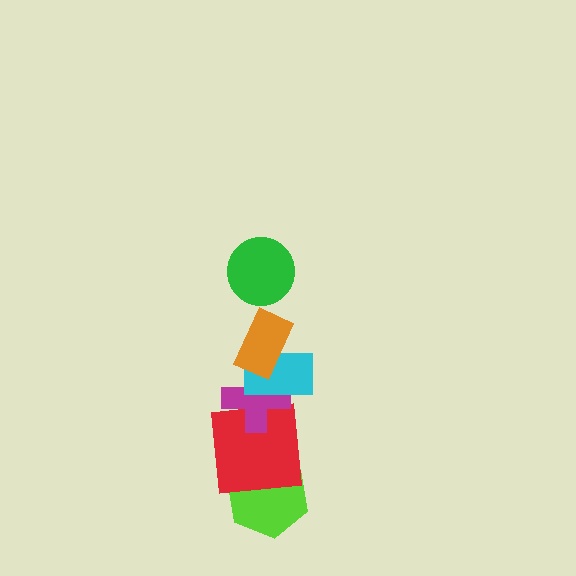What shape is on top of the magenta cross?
The cyan rectangle is on top of the magenta cross.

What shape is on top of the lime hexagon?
The red square is on top of the lime hexagon.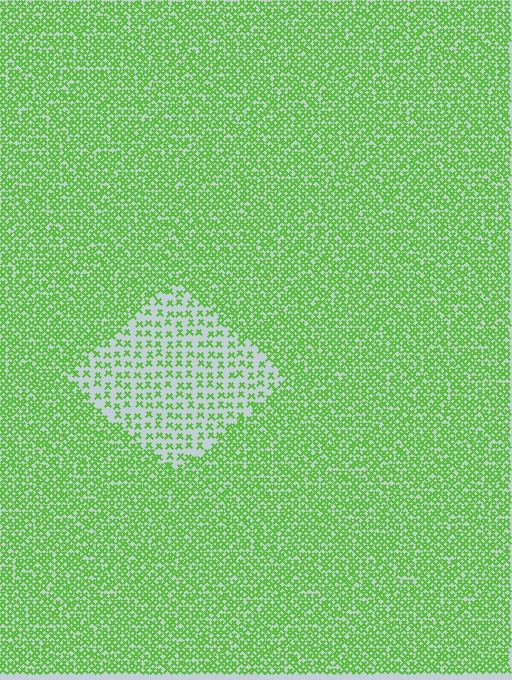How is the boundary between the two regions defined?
The boundary is defined by a change in element density (approximately 2.3x ratio). All elements are the same color, size, and shape.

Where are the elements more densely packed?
The elements are more densely packed outside the diamond boundary.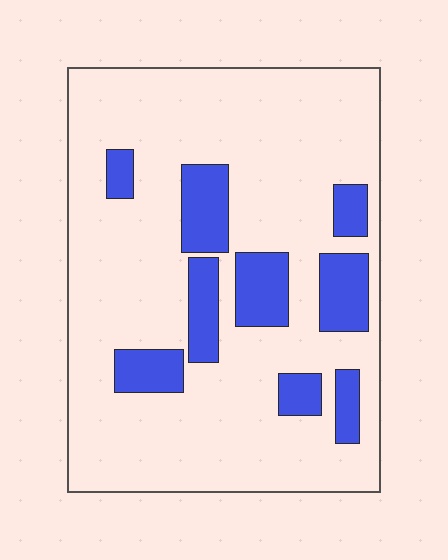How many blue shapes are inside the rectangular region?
9.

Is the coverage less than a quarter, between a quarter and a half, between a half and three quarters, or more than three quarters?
Less than a quarter.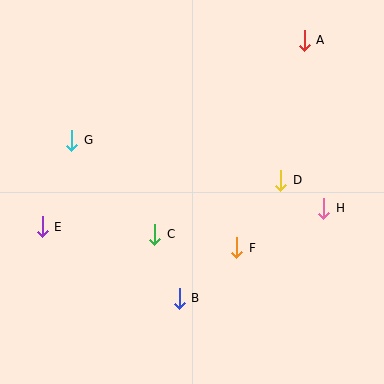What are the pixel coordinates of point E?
Point E is at (42, 227).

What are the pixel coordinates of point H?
Point H is at (324, 208).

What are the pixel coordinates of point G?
Point G is at (72, 140).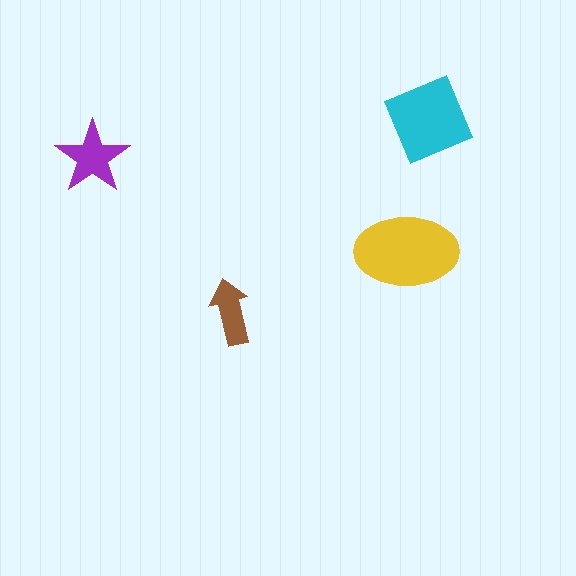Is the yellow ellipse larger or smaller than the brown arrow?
Larger.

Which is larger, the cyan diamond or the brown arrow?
The cyan diamond.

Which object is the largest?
The yellow ellipse.